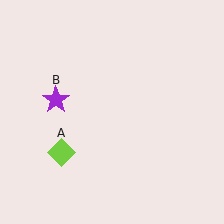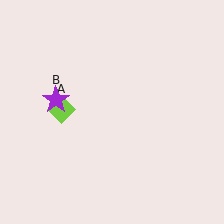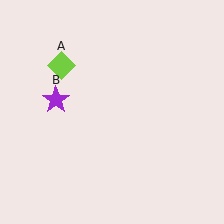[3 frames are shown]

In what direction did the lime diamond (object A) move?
The lime diamond (object A) moved up.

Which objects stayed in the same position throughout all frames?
Purple star (object B) remained stationary.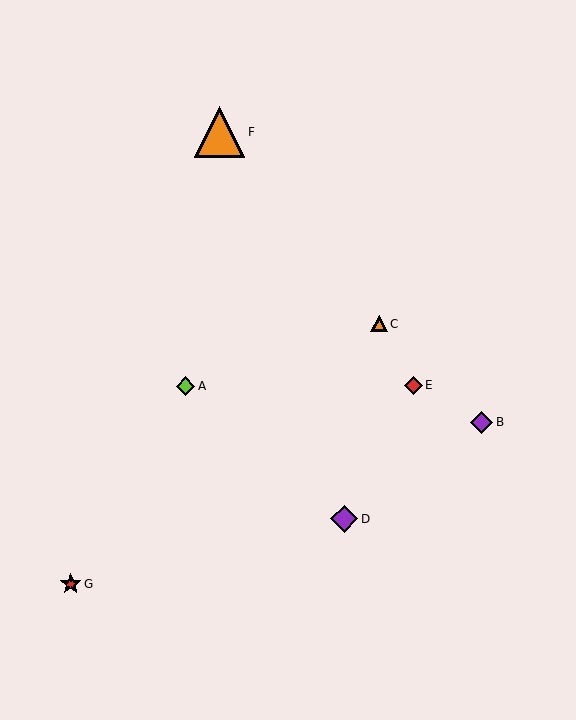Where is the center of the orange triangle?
The center of the orange triangle is at (220, 132).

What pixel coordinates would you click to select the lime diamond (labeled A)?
Click at (186, 386) to select the lime diamond A.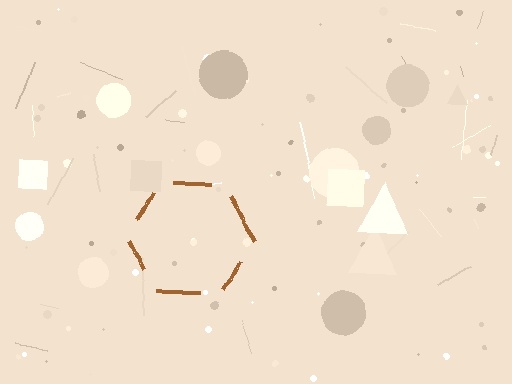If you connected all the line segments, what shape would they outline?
They would outline a hexagon.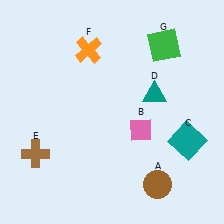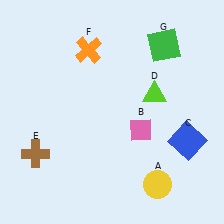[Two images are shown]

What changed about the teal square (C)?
In Image 1, C is teal. In Image 2, it changed to blue.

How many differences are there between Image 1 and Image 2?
There are 3 differences between the two images.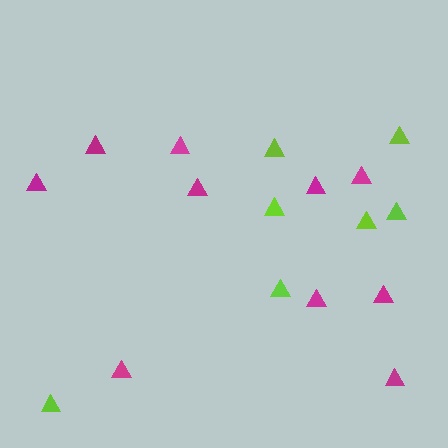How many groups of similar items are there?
There are 2 groups: one group of magenta triangles (10) and one group of lime triangles (7).